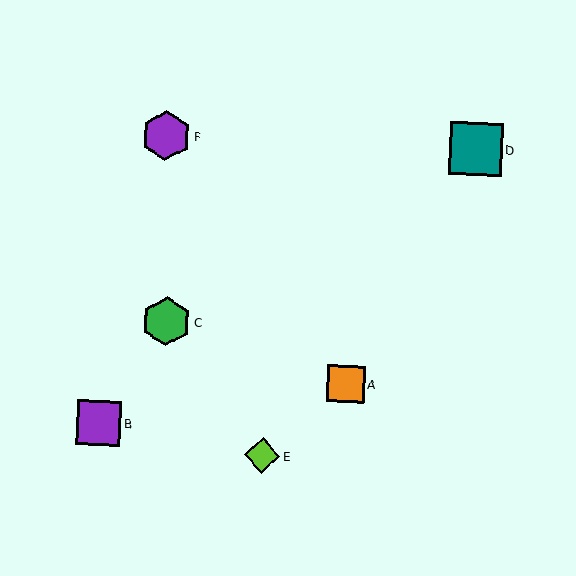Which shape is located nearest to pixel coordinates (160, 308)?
The green hexagon (labeled C) at (166, 322) is nearest to that location.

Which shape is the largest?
The teal square (labeled D) is the largest.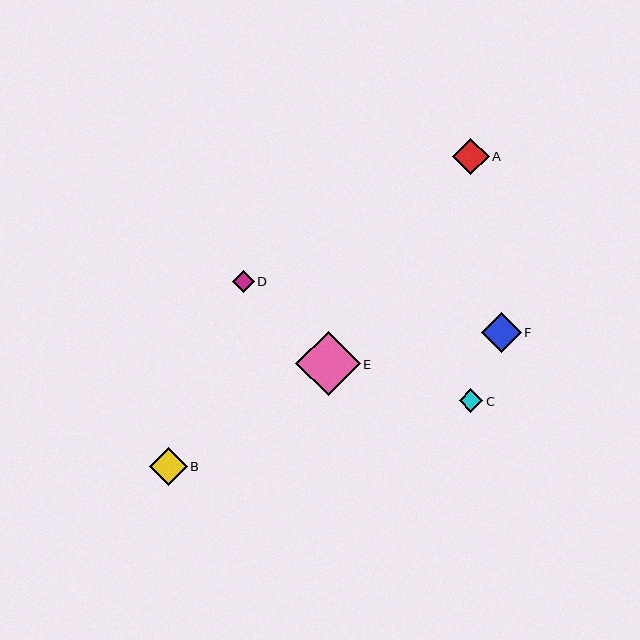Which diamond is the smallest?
Diamond D is the smallest with a size of approximately 22 pixels.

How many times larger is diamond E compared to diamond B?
Diamond E is approximately 1.7 times the size of diamond B.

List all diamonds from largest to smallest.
From largest to smallest: E, F, B, A, C, D.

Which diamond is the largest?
Diamond E is the largest with a size of approximately 64 pixels.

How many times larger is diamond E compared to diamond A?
Diamond E is approximately 1.8 times the size of diamond A.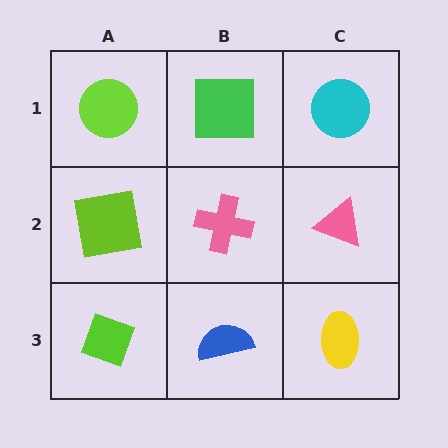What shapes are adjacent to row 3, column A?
A lime square (row 2, column A), a blue semicircle (row 3, column B).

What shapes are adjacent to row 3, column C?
A pink triangle (row 2, column C), a blue semicircle (row 3, column B).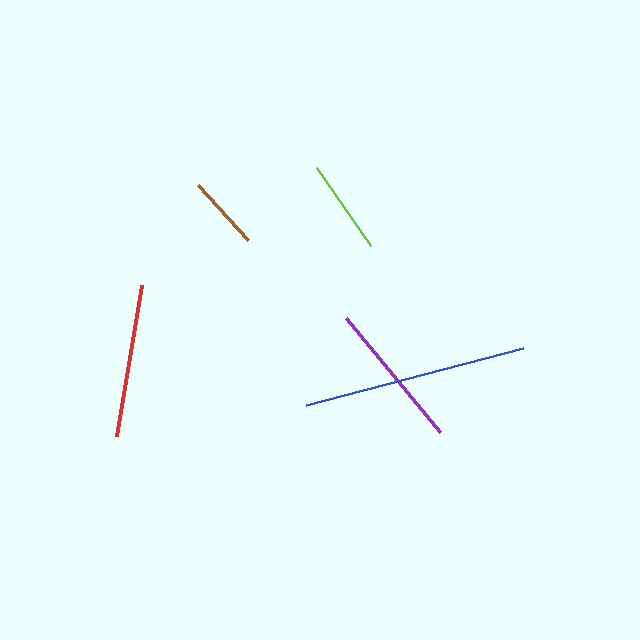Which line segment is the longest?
The blue line is the longest at approximately 224 pixels.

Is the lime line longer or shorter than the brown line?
The lime line is longer than the brown line.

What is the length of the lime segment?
The lime segment is approximately 95 pixels long.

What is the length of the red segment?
The red segment is approximately 153 pixels long.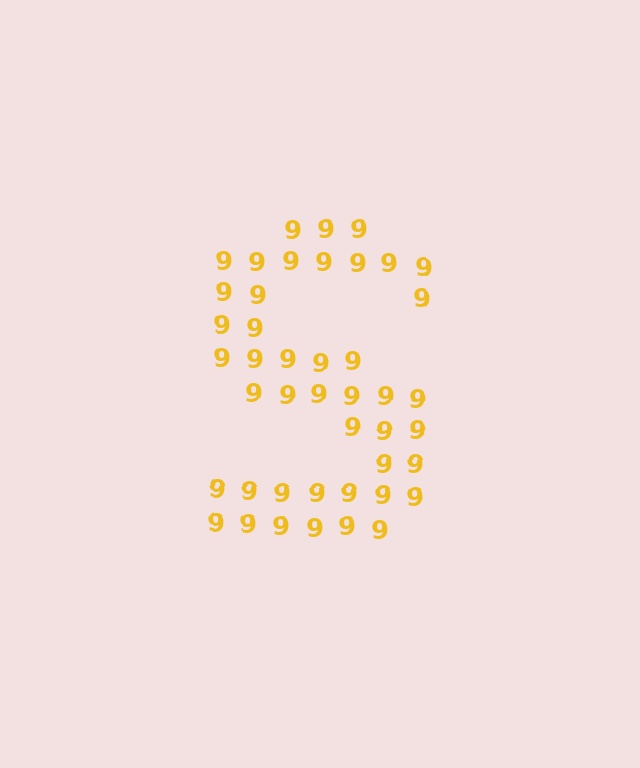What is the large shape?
The large shape is the letter S.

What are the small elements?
The small elements are digit 9's.